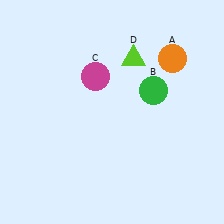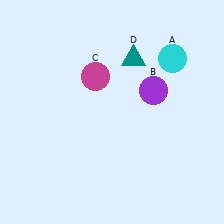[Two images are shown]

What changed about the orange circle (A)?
In Image 1, A is orange. In Image 2, it changed to cyan.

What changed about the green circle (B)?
In Image 1, B is green. In Image 2, it changed to purple.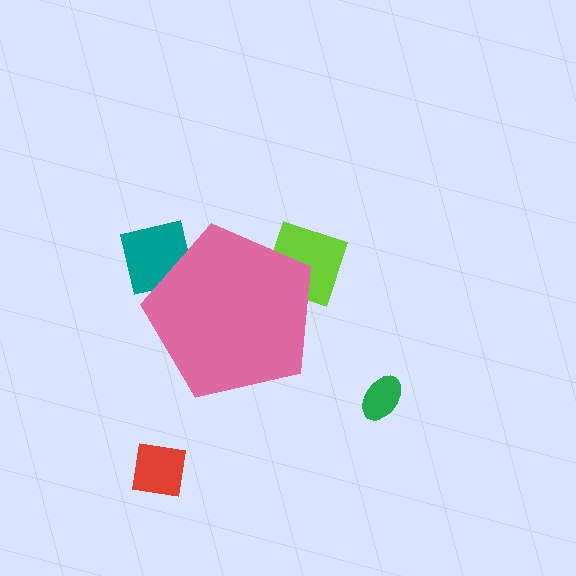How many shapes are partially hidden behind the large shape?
2 shapes are partially hidden.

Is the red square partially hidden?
No, the red square is fully visible.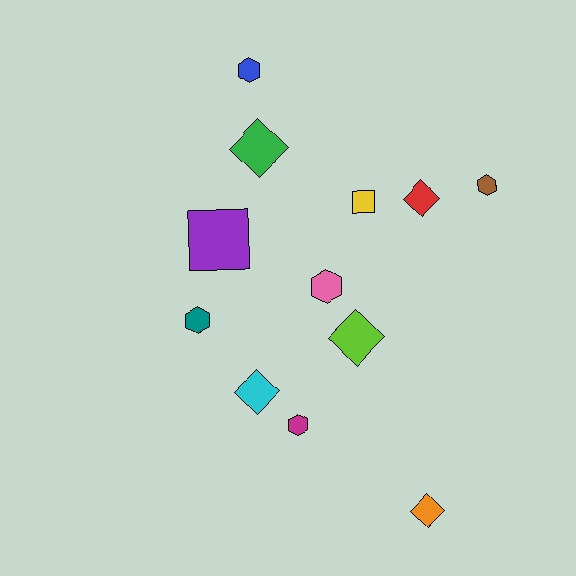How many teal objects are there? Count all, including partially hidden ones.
There is 1 teal object.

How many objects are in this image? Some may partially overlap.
There are 12 objects.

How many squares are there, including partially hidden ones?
There are 2 squares.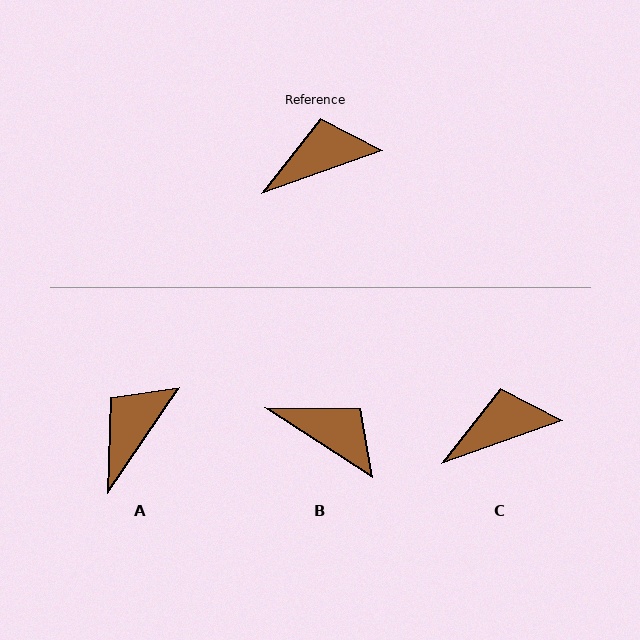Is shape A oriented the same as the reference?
No, it is off by about 36 degrees.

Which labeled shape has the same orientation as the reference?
C.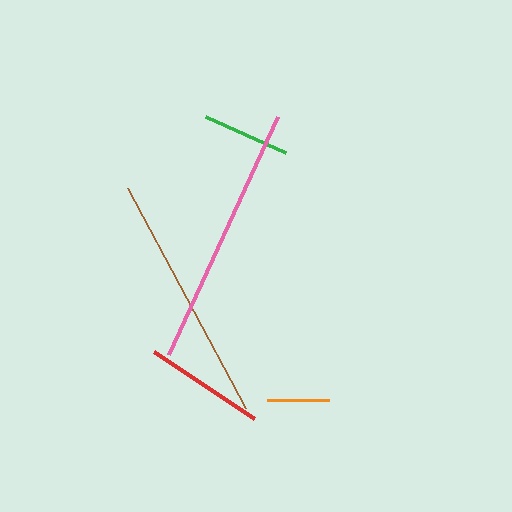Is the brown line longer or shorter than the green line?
The brown line is longer than the green line.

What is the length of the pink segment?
The pink segment is approximately 262 pixels long.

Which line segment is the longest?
The pink line is the longest at approximately 262 pixels.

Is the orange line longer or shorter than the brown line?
The brown line is longer than the orange line.